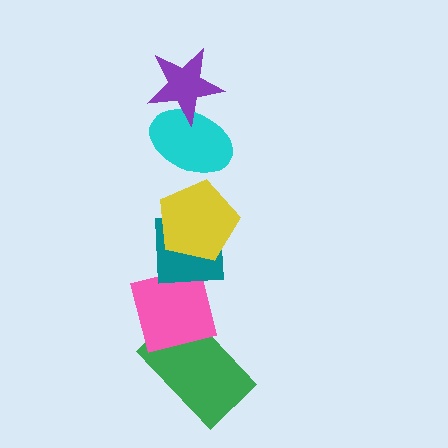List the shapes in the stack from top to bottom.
From top to bottom: the purple star, the cyan ellipse, the yellow pentagon, the teal square, the pink square, the green rectangle.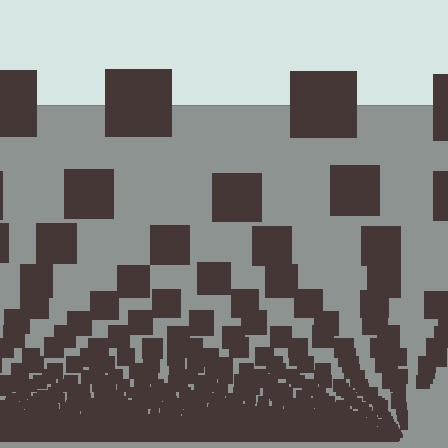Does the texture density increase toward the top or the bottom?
Density increases toward the bottom.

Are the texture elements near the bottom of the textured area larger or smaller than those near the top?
Smaller. The gradient is inverted — elements near the bottom are smaller and denser.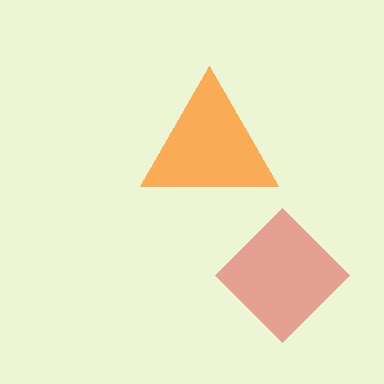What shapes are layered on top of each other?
The layered shapes are: a red diamond, an orange triangle.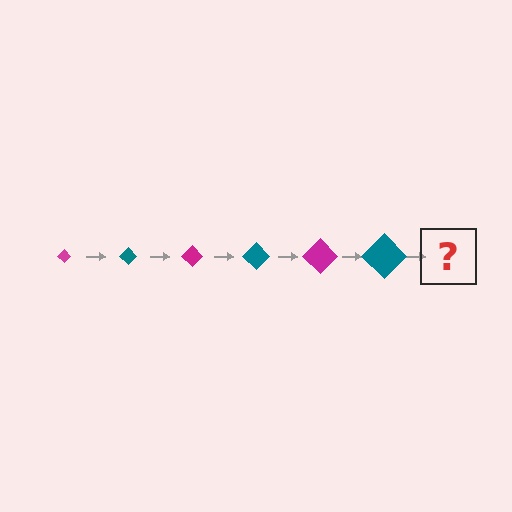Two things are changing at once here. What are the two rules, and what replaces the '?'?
The two rules are that the diamond grows larger each step and the color cycles through magenta and teal. The '?' should be a magenta diamond, larger than the previous one.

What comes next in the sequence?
The next element should be a magenta diamond, larger than the previous one.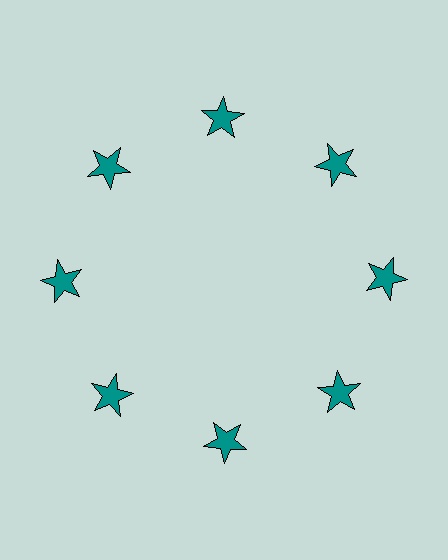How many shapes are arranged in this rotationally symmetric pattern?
There are 8 shapes, arranged in 8 groups of 1.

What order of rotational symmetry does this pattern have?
This pattern has 8-fold rotational symmetry.